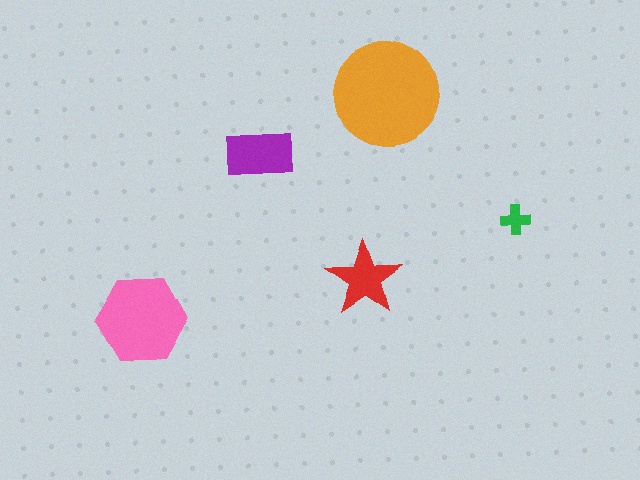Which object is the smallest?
The green cross.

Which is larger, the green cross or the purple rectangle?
The purple rectangle.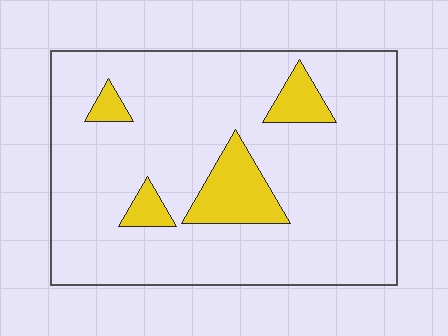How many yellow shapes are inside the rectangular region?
4.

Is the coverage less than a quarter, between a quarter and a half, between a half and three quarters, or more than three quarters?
Less than a quarter.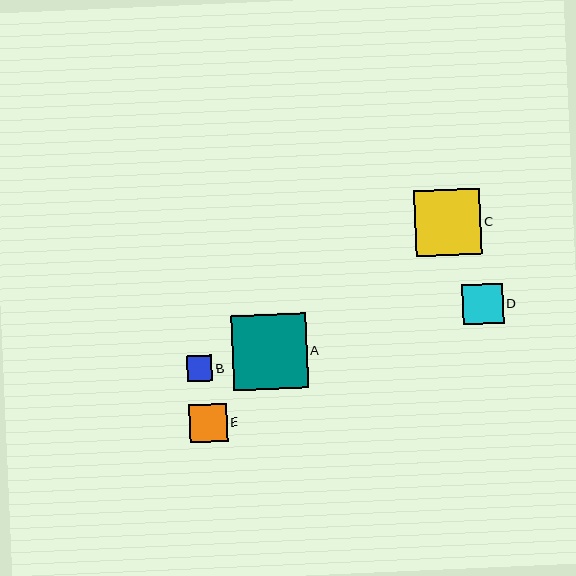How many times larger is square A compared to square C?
Square A is approximately 1.1 times the size of square C.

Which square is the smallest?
Square B is the smallest with a size of approximately 26 pixels.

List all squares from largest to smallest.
From largest to smallest: A, C, D, E, B.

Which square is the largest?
Square A is the largest with a size of approximately 75 pixels.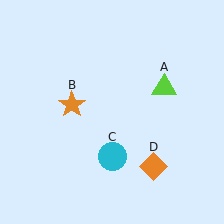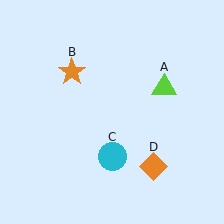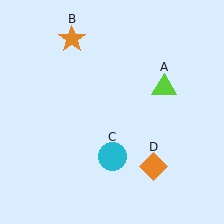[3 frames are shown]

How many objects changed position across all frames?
1 object changed position: orange star (object B).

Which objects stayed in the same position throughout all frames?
Lime triangle (object A) and cyan circle (object C) and orange diamond (object D) remained stationary.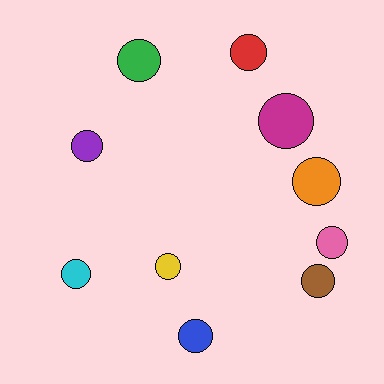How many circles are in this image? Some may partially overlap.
There are 10 circles.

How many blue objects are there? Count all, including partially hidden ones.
There is 1 blue object.